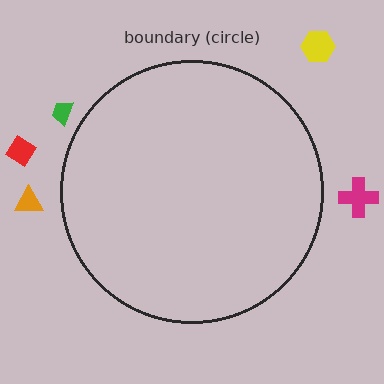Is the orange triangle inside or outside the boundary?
Outside.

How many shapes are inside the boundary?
0 inside, 5 outside.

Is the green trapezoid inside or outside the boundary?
Outside.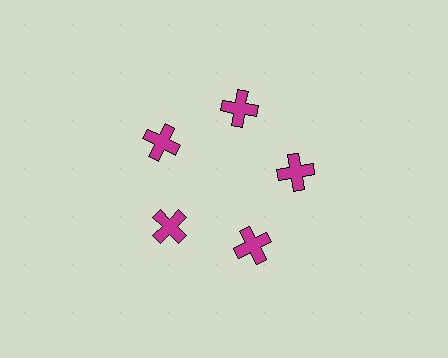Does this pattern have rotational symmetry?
Yes, this pattern has 5-fold rotational symmetry. It looks the same after rotating 72 degrees around the center.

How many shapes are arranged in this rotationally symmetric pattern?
There are 5 shapes, arranged in 5 groups of 1.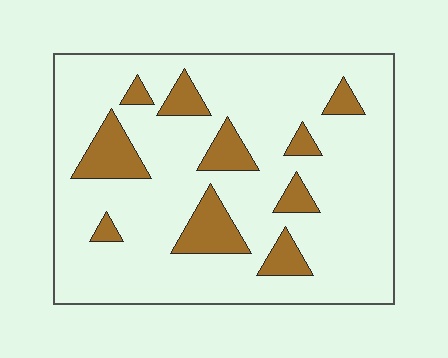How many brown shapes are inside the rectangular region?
10.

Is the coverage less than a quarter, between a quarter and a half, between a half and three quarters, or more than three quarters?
Less than a quarter.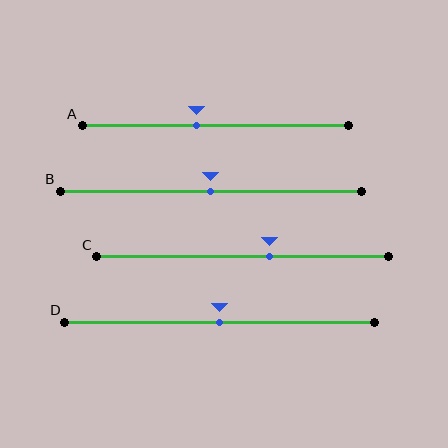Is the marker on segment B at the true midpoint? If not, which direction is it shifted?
Yes, the marker on segment B is at the true midpoint.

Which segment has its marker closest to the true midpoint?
Segment B has its marker closest to the true midpoint.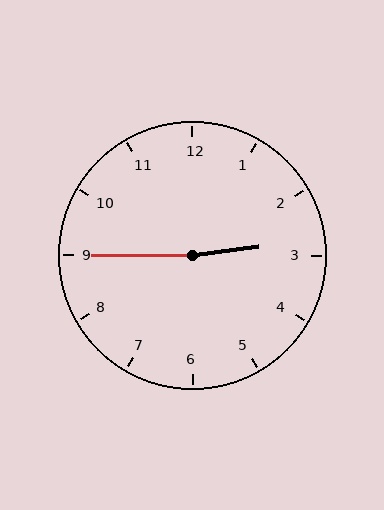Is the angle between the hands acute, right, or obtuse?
It is obtuse.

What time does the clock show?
2:45.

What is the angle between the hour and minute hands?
Approximately 172 degrees.